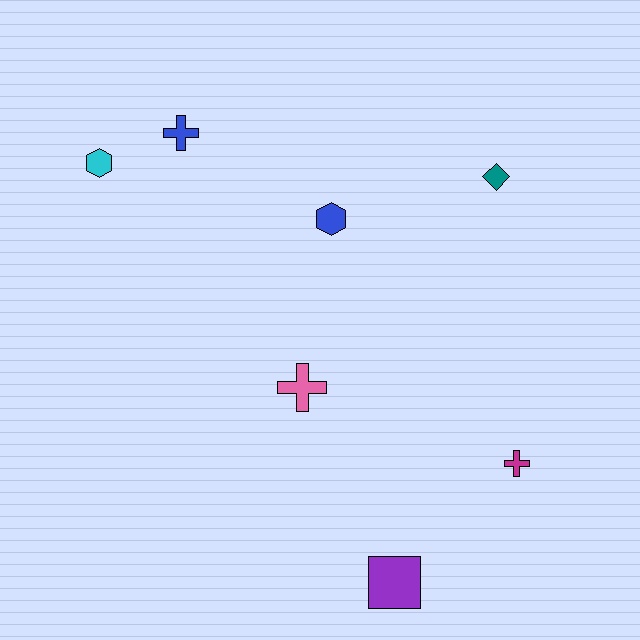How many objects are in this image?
There are 7 objects.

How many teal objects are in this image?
There is 1 teal object.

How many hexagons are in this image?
There are 2 hexagons.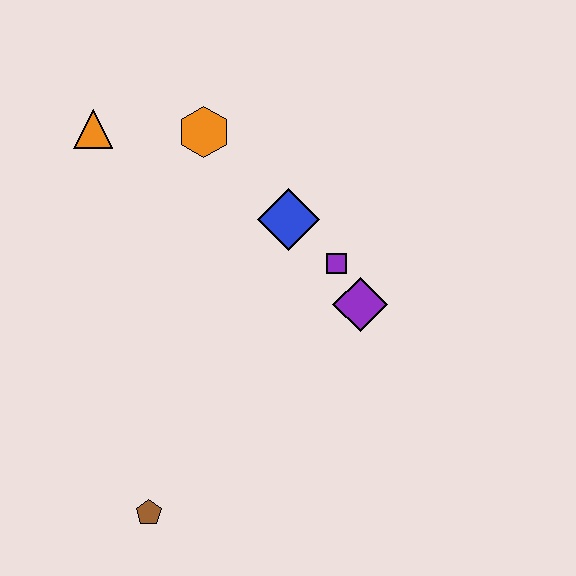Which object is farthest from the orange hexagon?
The brown pentagon is farthest from the orange hexagon.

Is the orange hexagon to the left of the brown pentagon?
No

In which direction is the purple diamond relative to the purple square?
The purple diamond is below the purple square.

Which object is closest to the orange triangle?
The orange hexagon is closest to the orange triangle.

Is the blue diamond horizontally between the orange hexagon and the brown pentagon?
No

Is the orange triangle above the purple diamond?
Yes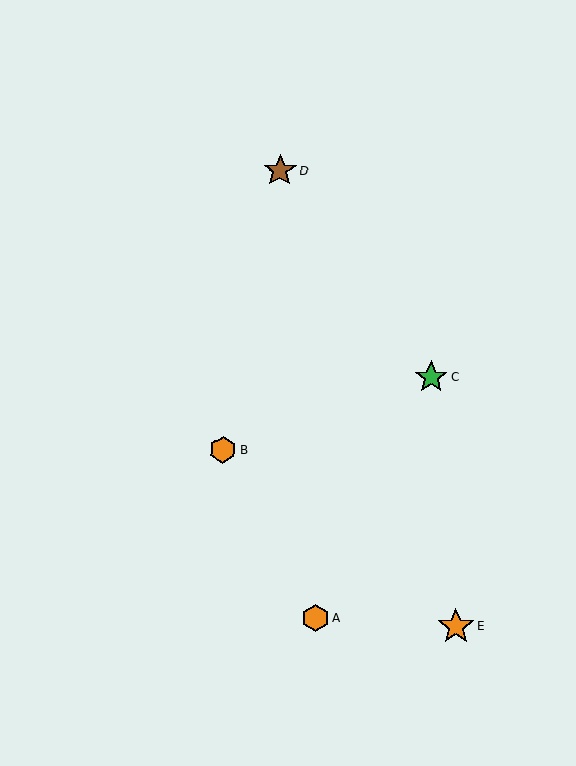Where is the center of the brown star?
The center of the brown star is at (280, 171).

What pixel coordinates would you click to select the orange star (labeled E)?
Click at (456, 627) to select the orange star E.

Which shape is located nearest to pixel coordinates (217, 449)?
The orange hexagon (labeled B) at (223, 449) is nearest to that location.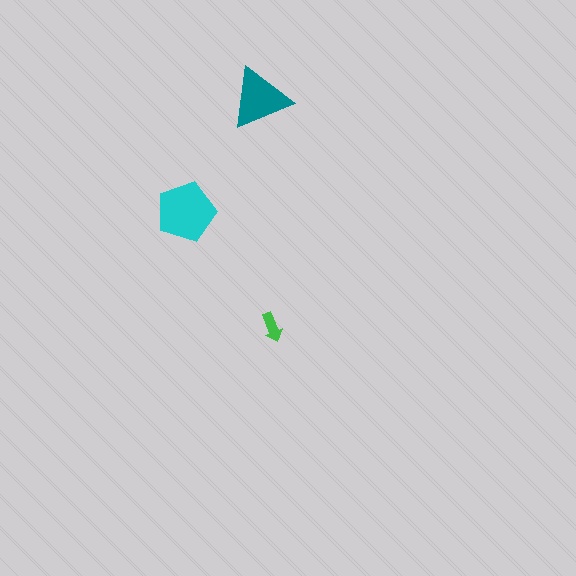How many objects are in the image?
There are 3 objects in the image.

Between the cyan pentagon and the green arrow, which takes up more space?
The cyan pentagon.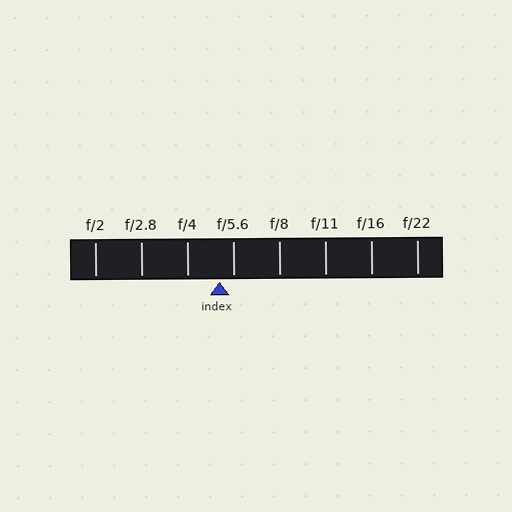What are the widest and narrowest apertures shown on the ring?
The widest aperture shown is f/2 and the narrowest is f/22.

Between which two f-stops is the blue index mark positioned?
The index mark is between f/4 and f/5.6.